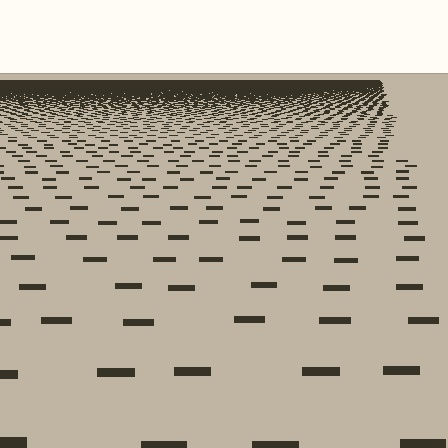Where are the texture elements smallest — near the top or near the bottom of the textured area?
Near the top.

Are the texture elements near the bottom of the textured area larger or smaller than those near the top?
Larger. Near the bottom, elements are closer to the viewer and appear at a bigger on-screen size.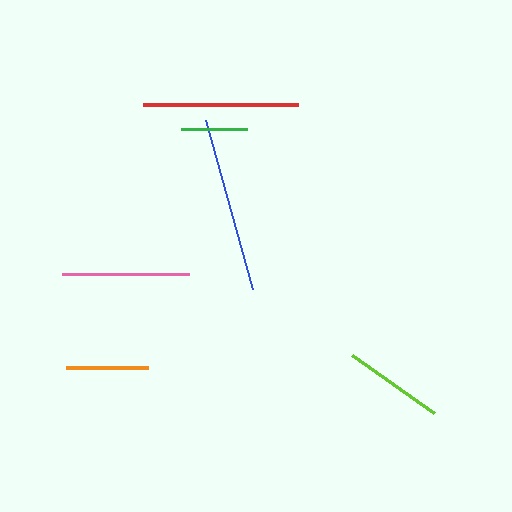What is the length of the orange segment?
The orange segment is approximately 82 pixels long.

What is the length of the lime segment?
The lime segment is approximately 101 pixels long.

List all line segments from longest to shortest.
From longest to shortest: blue, red, pink, lime, orange, green.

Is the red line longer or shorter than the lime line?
The red line is longer than the lime line.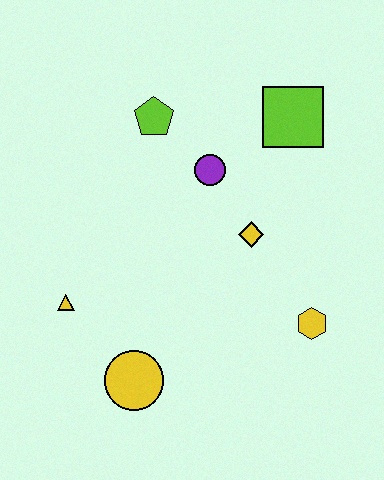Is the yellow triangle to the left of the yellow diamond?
Yes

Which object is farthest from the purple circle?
The yellow circle is farthest from the purple circle.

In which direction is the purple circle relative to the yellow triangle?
The purple circle is to the right of the yellow triangle.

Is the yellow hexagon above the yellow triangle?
No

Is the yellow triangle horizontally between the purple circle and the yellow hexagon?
No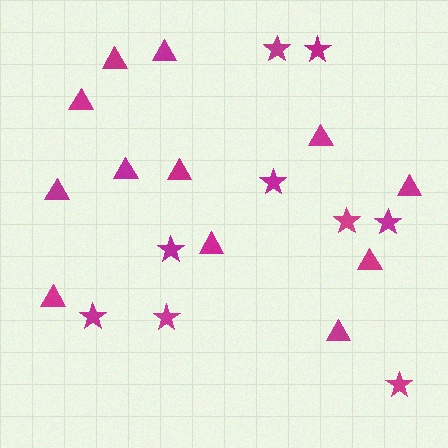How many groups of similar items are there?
There are 2 groups: one group of triangles (12) and one group of stars (9).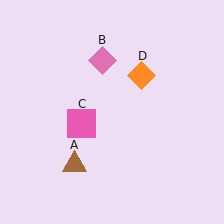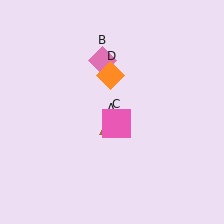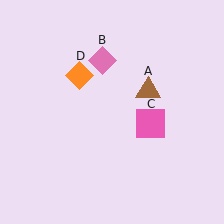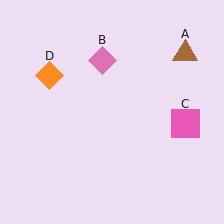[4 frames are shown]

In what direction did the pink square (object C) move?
The pink square (object C) moved right.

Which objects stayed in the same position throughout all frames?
Pink diamond (object B) remained stationary.